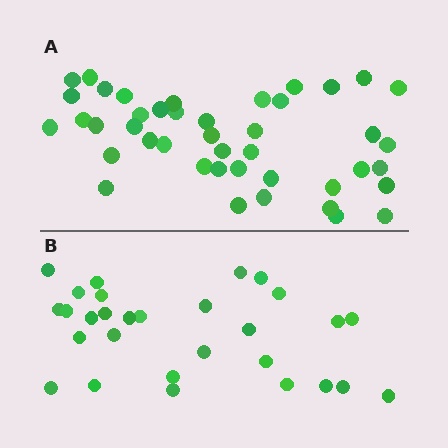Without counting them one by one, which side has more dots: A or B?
Region A (the top region) has more dots.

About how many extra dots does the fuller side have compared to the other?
Region A has approximately 15 more dots than region B.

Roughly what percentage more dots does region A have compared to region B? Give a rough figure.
About 50% more.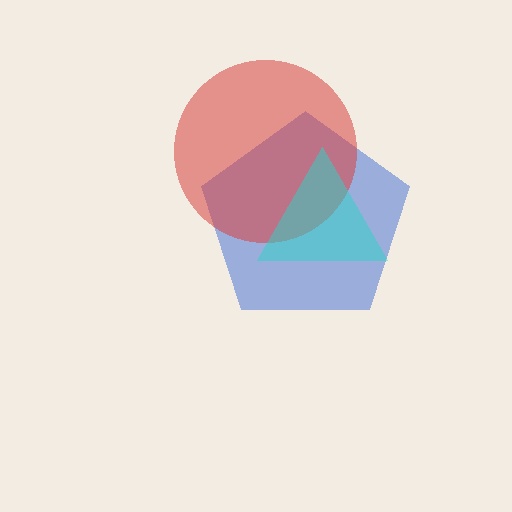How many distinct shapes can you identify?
There are 3 distinct shapes: a blue pentagon, a red circle, a cyan triangle.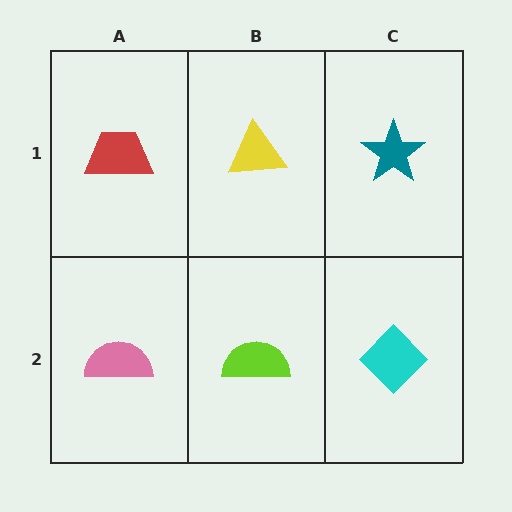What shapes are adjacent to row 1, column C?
A cyan diamond (row 2, column C), a yellow triangle (row 1, column B).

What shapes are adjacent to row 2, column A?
A red trapezoid (row 1, column A), a lime semicircle (row 2, column B).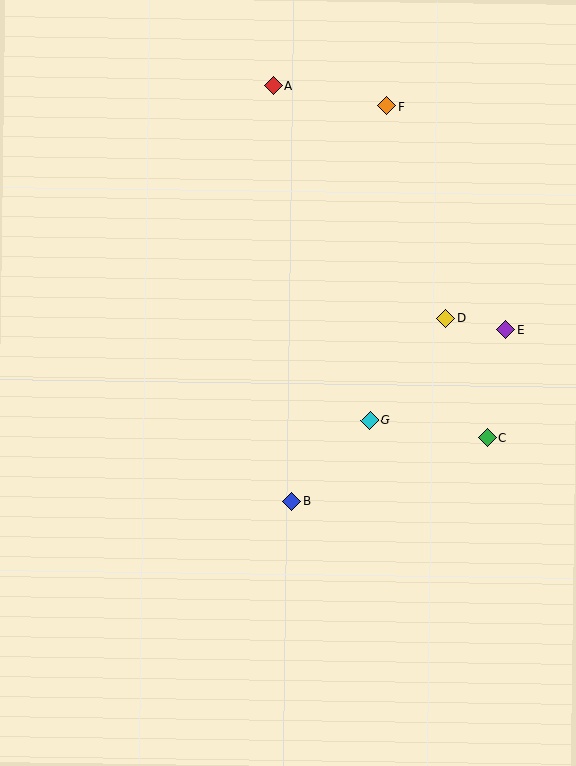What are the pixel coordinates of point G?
Point G is at (370, 420).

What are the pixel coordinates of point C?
Point C is at (488, 438).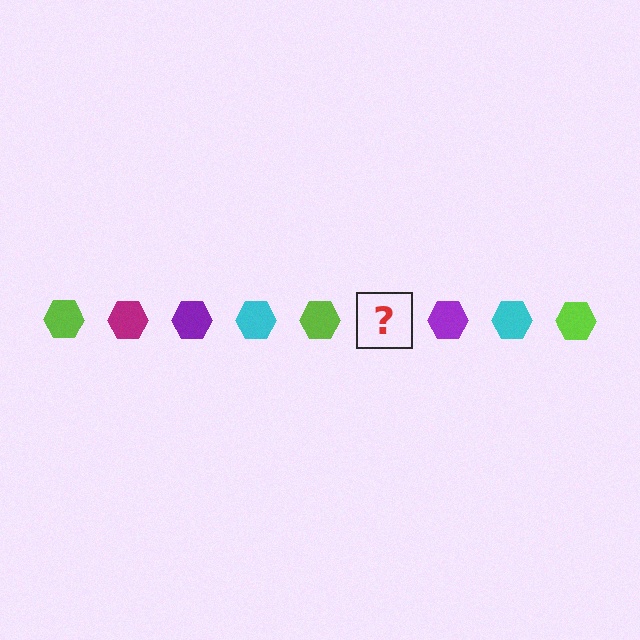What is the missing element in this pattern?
The missing element is a magenta hexagon.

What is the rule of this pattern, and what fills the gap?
The rule is that the pattern cycles through lime, magenta, purple, cyan hexagons. The gap should be filled with a magenta hexagon.